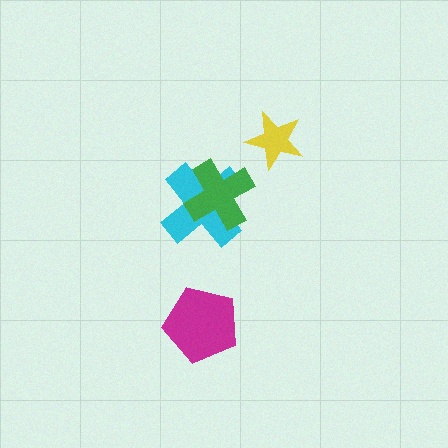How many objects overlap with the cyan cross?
1 object overlaps with the cyan cross.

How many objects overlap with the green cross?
1 object overlaps with the green cross.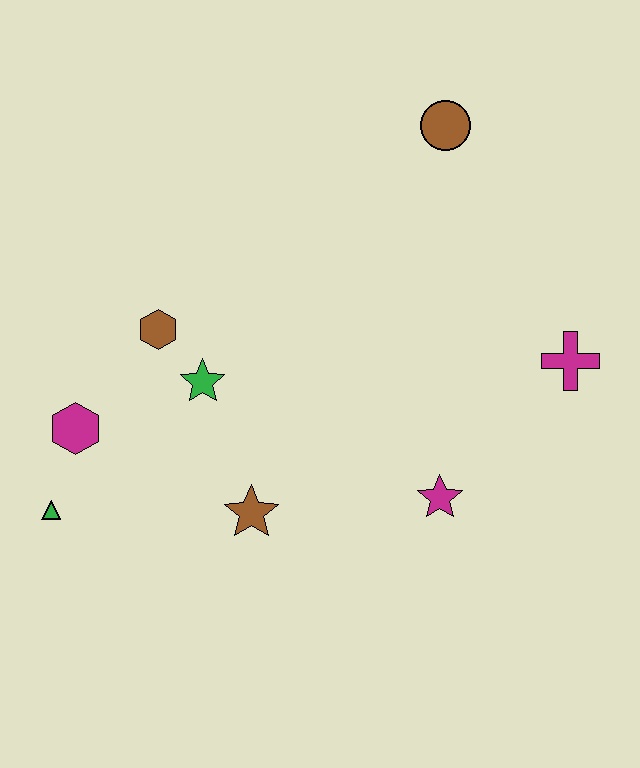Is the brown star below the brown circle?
Yes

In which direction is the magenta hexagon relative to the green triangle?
The magenta hexagon is above the green triangle.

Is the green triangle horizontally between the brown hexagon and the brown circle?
No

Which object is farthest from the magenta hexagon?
The magenta cross is farthest from the magenta hexagon.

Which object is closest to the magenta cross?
The magenta star is closest to the magenta cross.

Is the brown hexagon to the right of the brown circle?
No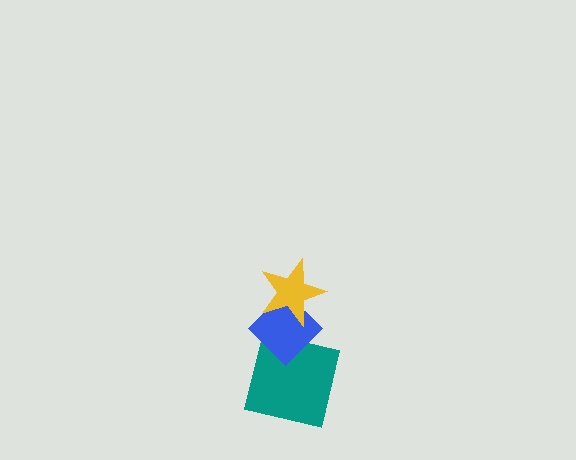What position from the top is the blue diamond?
The blue diamond is 2nd from the top.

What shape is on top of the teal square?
The blue diamond is on top of the teal square.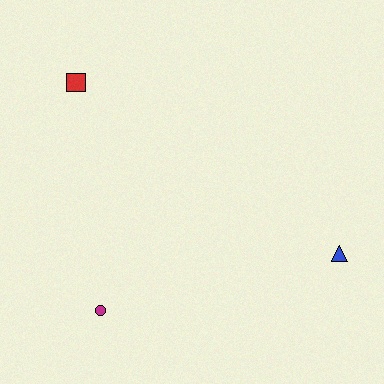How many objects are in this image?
There are 3 objects.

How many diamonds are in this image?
There are no diamonds.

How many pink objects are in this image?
There are no pink objects.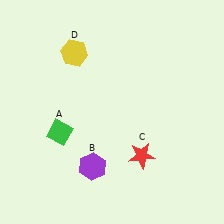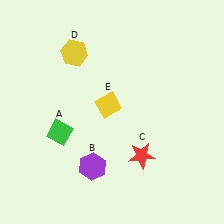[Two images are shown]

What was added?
A yellow diamond (E) was added in Image 2.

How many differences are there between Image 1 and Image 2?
There is 1 difference between the two images.